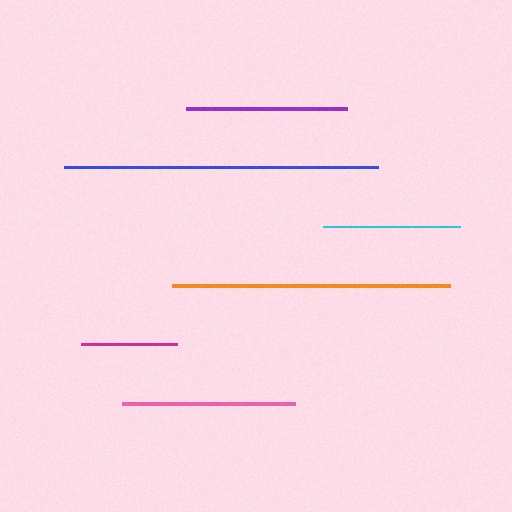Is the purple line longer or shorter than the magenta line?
The purple line is longer than the magenta line.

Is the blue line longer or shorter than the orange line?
The blue line is longer than the orange line.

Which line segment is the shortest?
The magenta line is the shortest at approximately 96 pixels.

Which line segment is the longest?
The blue line is the longest at approximately 314 pixels.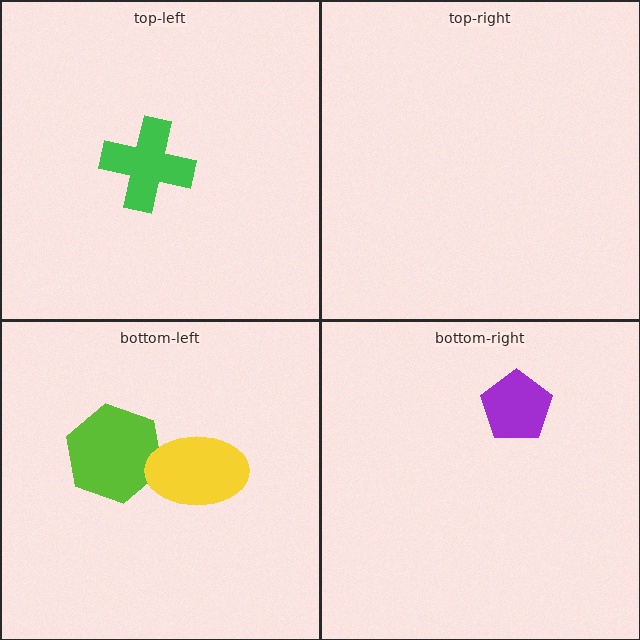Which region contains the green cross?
The top-left region.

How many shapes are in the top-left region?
1.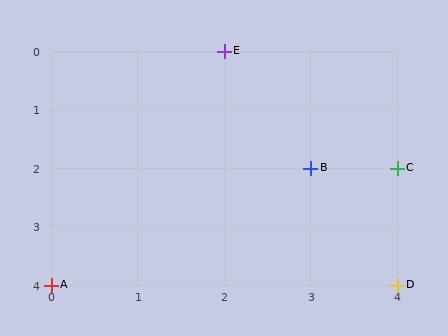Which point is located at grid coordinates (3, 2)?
Point B is at (3, 2).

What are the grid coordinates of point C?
Point C is at grid coordinates (4, 2).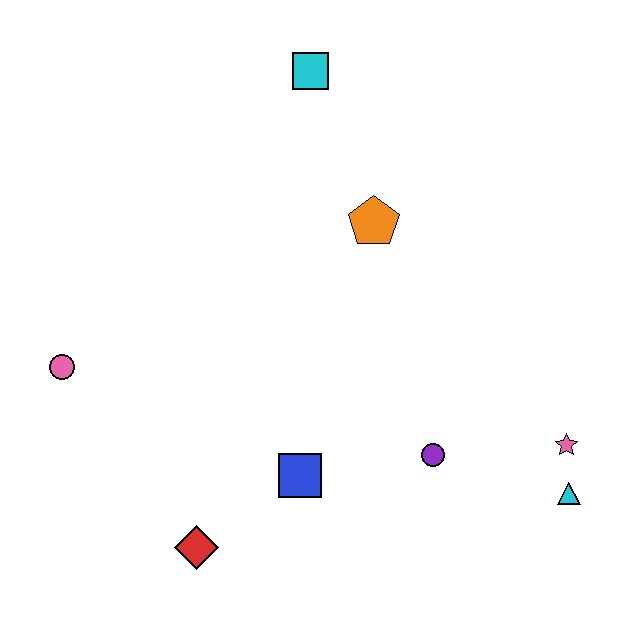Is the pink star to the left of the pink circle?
No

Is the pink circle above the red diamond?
Yes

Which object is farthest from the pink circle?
The cyan triangle is farthest from the pink circle.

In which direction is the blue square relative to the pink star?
The blue square is to the left of the pink star.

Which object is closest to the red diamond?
The blue square is closest to the red diamond.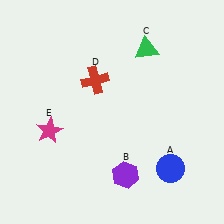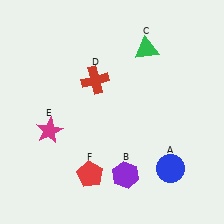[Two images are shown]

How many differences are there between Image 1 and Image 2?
There is 1 difference between the two images.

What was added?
A red pentagon (F) was added in Image 2.